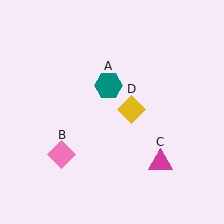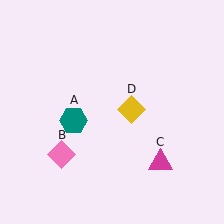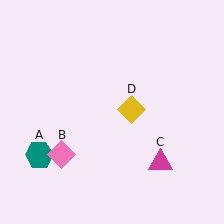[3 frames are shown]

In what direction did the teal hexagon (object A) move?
The teal hexagon (object A) moved down and to the left.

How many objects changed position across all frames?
1 object changed position: teal hexagon (object A).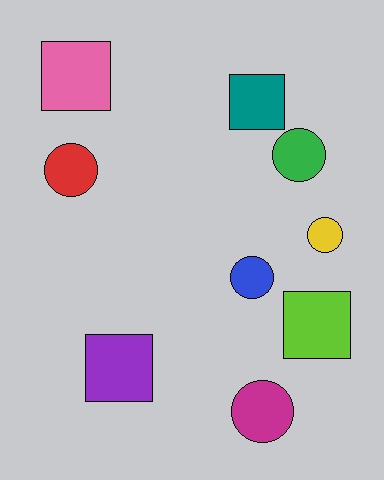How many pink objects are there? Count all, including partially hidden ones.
There is 1 pink object.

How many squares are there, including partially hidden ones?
There are 4 squares.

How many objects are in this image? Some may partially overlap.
There are 9 objects.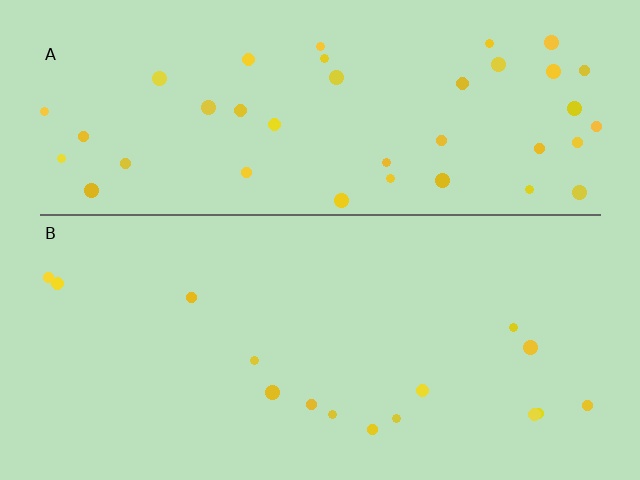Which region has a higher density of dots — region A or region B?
A (the top).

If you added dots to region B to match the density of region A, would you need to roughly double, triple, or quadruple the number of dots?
Approximately triple.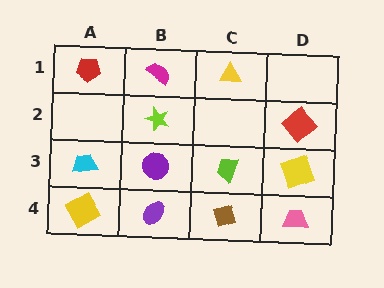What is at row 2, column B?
A lime star.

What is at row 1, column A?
A red pentagon.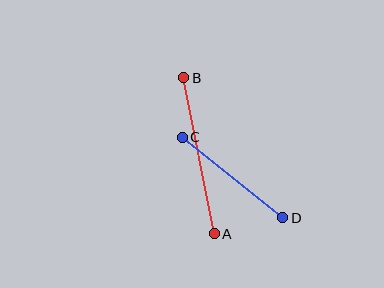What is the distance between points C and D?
The distance is approximately 129 pixels.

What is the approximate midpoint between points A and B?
The midpoint is at approximately (199, 156) pixels.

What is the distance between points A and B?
The distance is approximately 159 pixels.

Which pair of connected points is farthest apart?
Points A and B are farthest apart.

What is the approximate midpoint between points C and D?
The midpoint is at approximately (233, 178) pixels.